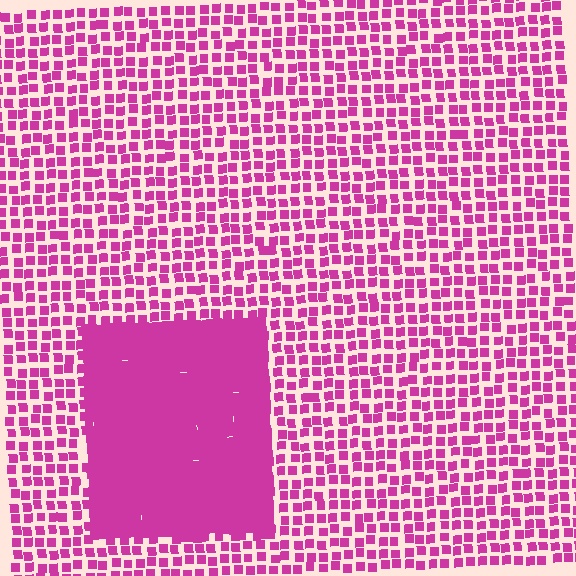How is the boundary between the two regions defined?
The boundary is defined by a change in element density (approximately 2.8x ratio). All elements are the same color, size, and shape.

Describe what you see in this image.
The image contains small magenta elements arranged at two different densities. A rectangle-shaped region is visible where the elements are more densely packed than the surrounding area.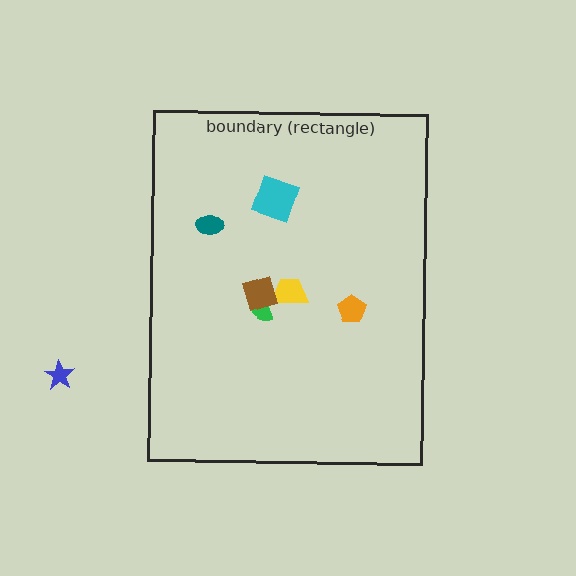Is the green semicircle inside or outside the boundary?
Inside.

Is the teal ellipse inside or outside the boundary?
Inside.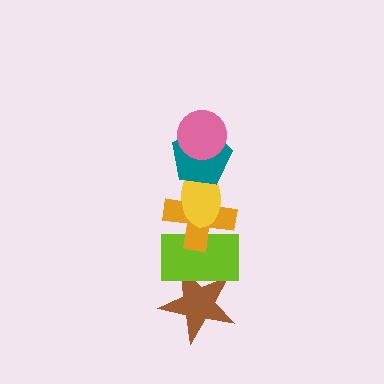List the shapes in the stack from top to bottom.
From top to bottom: the pink circle, the teal pentagon, the yellow ellipse, the orange cross, the lime rectangle, the brown star.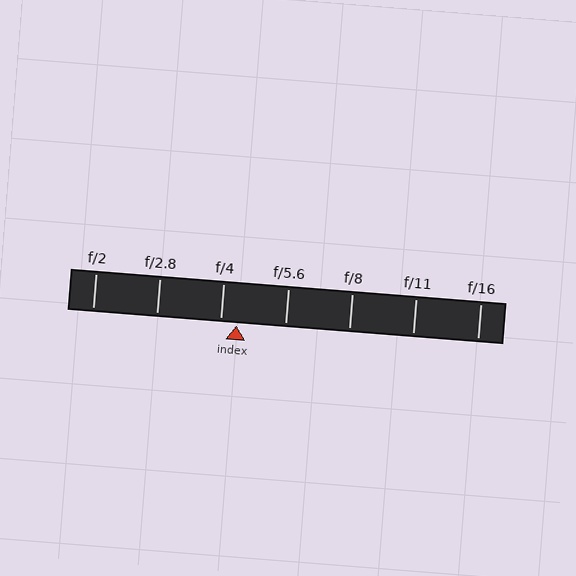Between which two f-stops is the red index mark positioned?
The index mark is between f/4 and f/5.6.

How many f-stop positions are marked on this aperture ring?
There are 7 f-stop positions marked.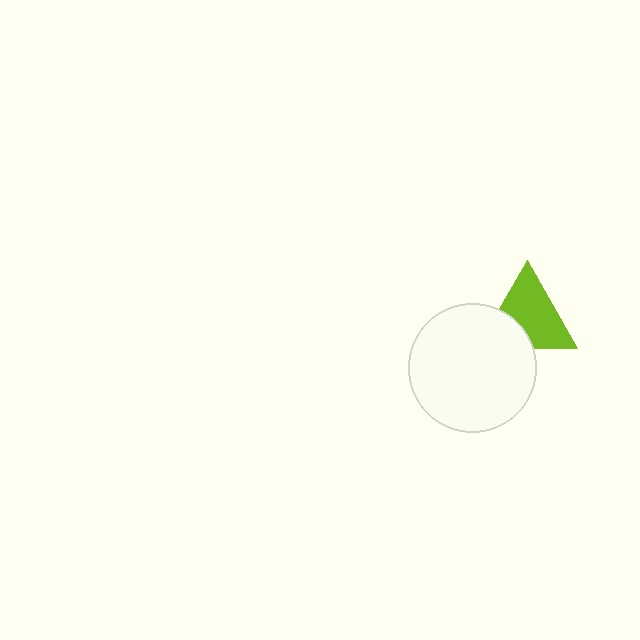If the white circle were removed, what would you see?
You would see the complete lime triangle.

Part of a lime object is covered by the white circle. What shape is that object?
It is a triangle.